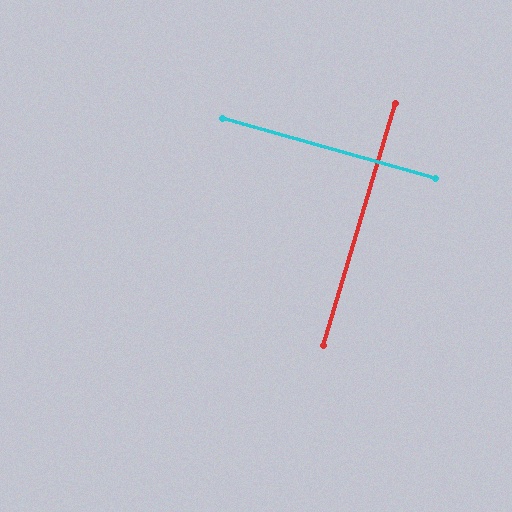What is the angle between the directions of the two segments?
Approximately 89 degrees.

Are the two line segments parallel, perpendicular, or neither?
Perpendicular — they meet at approximately 89°.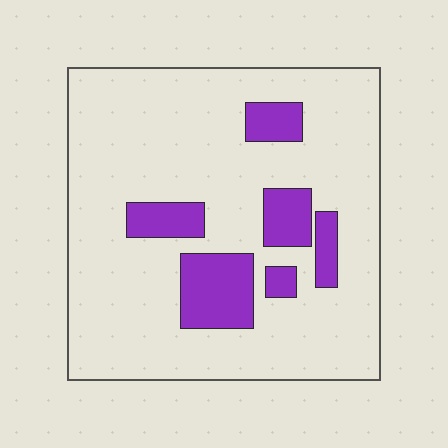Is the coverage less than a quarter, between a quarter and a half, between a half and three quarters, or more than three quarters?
Less than a quarter.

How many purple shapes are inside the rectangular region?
6.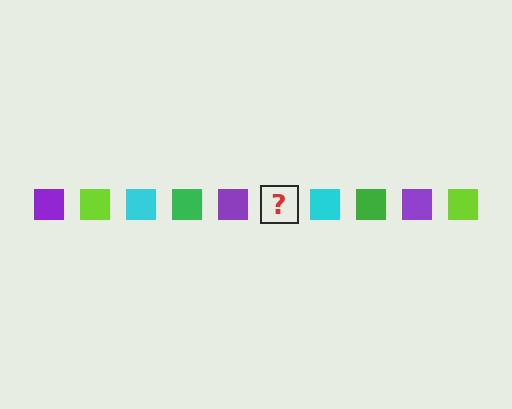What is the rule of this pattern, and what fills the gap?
The rule is that the pattern cycles through purple, lime, cyan, green squares. The gap should be filled with a lime square.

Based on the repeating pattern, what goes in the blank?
The blank should be a lime square.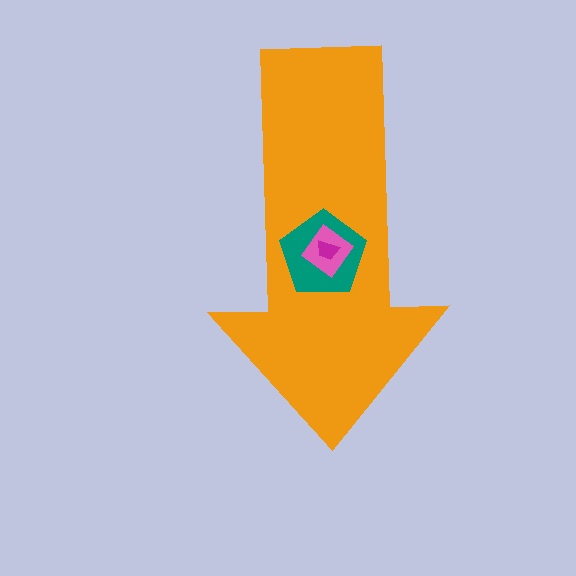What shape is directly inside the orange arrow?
The teal pentagon.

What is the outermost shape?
The orange arrow.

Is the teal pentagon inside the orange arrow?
Yes.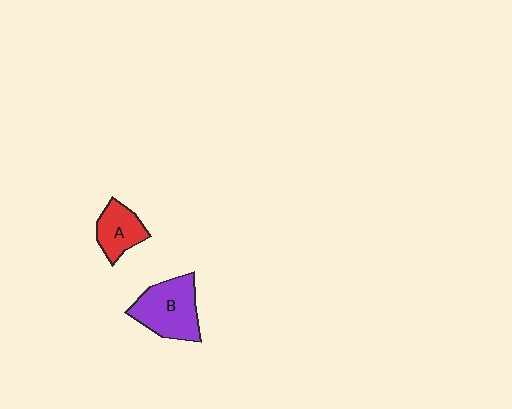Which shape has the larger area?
Shape B (purple).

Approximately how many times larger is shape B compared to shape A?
Approximately 1.6 times.